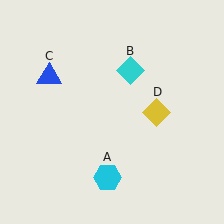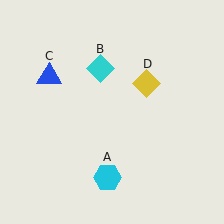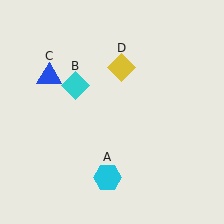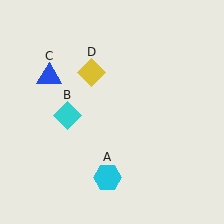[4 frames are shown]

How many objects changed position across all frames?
2 objects changed position: cyan diamond (object B), yellow diamond (object D).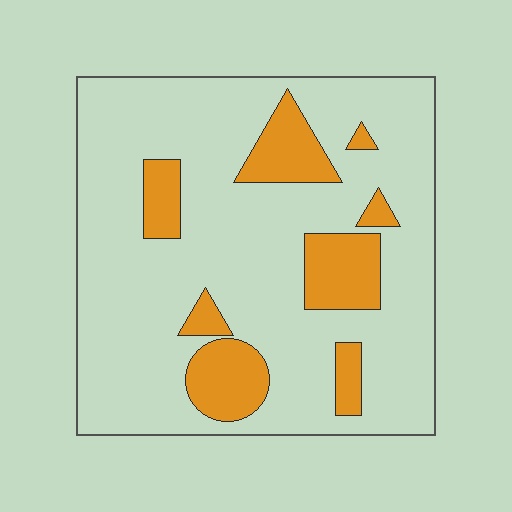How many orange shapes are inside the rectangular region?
8.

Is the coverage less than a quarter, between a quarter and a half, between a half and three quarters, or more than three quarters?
Less than a quarter.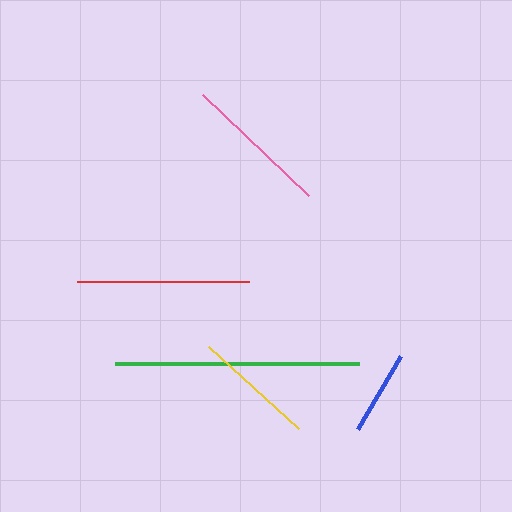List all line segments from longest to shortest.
From longest to shortest: green, red, pink, yellow, blue.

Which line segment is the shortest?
The blue line is the shortest at approximately 85 pixels.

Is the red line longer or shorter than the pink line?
The red line is longer than the pink line.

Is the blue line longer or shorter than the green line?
The green line is longer than the blue line.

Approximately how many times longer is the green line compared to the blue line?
The green line is approximately 2.9 times the length of the blue line.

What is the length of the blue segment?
The blue segment is approximately 85 pixels long.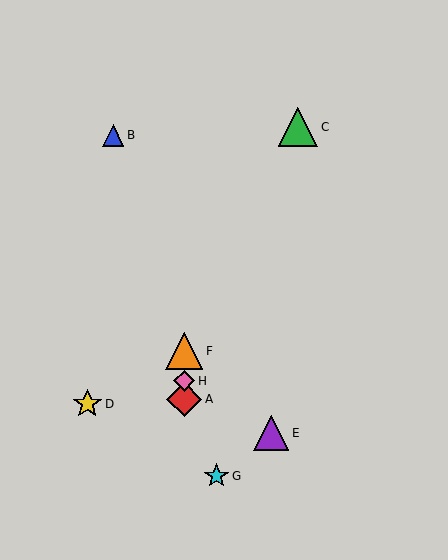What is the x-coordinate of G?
Object G is at x≈217.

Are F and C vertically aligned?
No, F is at x≈184 and C is at x≈298.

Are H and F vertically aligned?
Yes, both are at x≈184.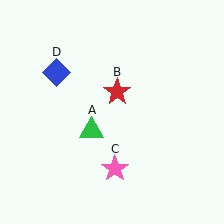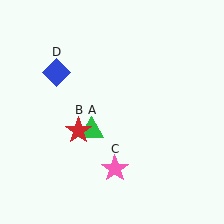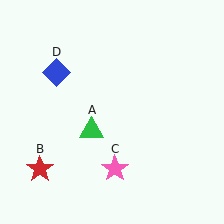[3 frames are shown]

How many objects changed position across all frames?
1 object changed position: red star (object B).